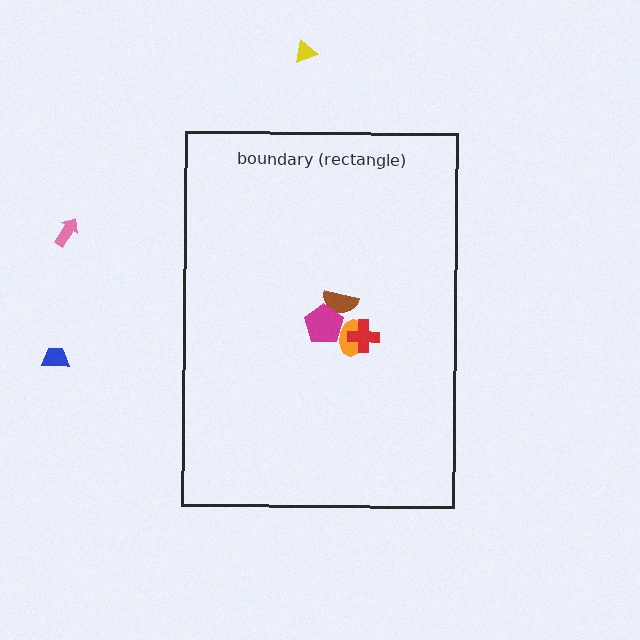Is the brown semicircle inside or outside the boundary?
Inside.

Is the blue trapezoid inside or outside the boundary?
Outside.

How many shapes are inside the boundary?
4 inside, 3 outside.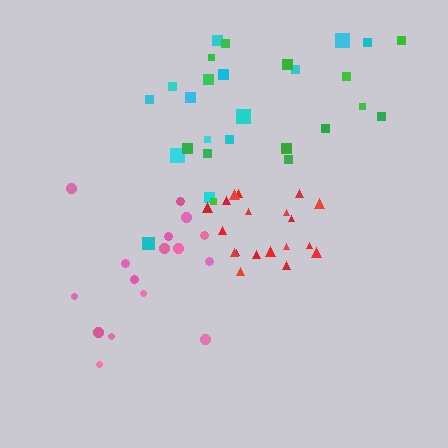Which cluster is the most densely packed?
Red.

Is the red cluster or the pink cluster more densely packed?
Red.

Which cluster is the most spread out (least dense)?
Cyan.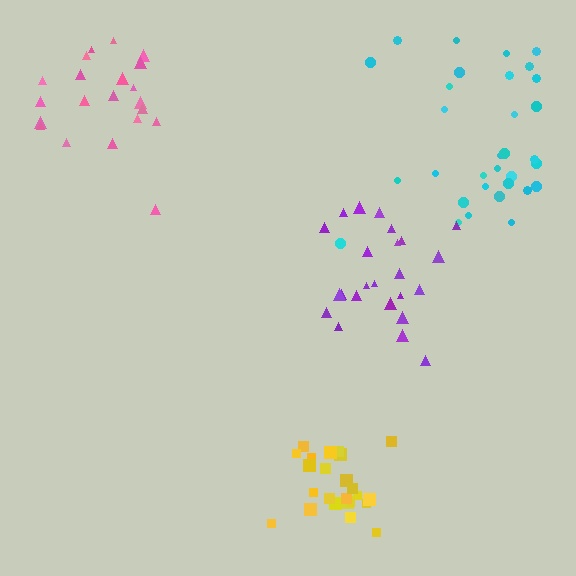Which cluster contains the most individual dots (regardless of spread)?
Cyan (32).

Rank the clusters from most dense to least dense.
yellow, purple, cyan, pink.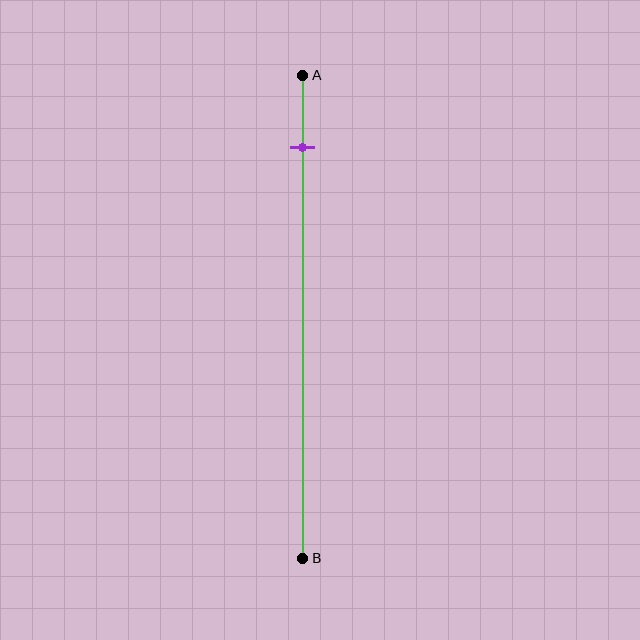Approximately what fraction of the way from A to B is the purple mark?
The purple mark is approximately 15% of the way from A to B.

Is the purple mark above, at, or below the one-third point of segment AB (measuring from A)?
The purple mark is above the one-third point of segment AB.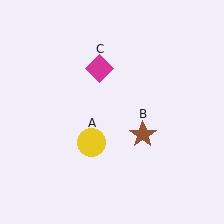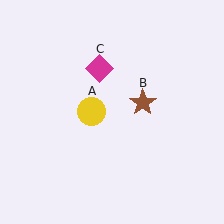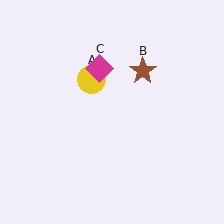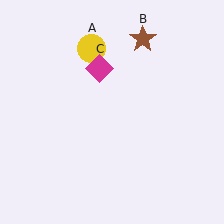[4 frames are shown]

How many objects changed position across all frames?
2 objects changed position: yellow circle (object A), brown star (object B).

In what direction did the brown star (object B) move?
The brown star (object B) moved up.